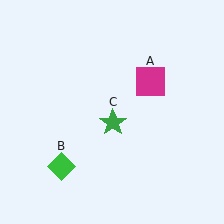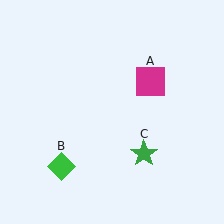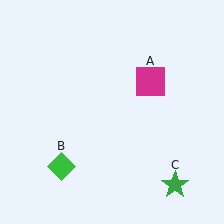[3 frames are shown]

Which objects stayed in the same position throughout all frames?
Magenta square (object A) and green diamond (object B) remained stationary.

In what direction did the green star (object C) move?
The green star (object C) moved down and to the right.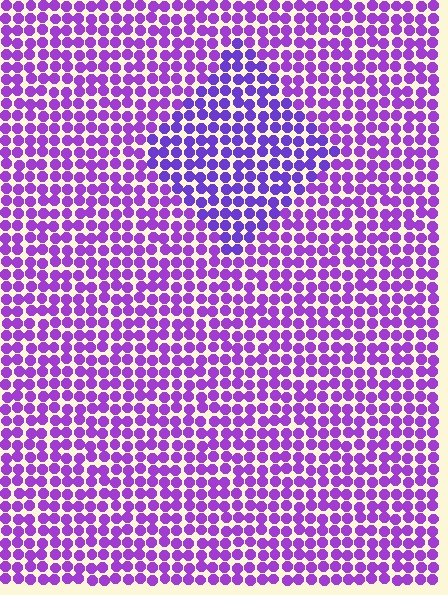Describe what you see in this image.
The image is filled with small purple elements in a uniform arrangement. A diamond-shaped region is visible where the elements are tinted to a slightly different hue, forming a subtle color boundary.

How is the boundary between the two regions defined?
The boundary is defined purely by a slight shift in hue (about 22 degrees). Spacing, size, and orientation are identical on both sides.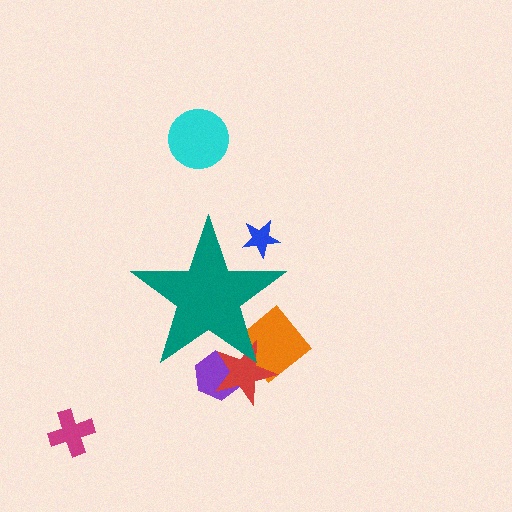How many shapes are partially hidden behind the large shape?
4 shapes are partially hidden.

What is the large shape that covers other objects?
A teal star.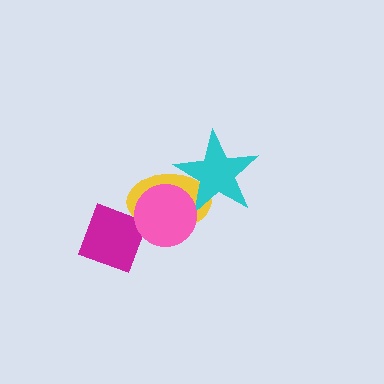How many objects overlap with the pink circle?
2 objects overlap with the pink circle.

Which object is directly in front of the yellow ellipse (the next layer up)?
The cyan star is directly in front of the yellow ellipse.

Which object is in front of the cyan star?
The pink circle is in front of the cyan star.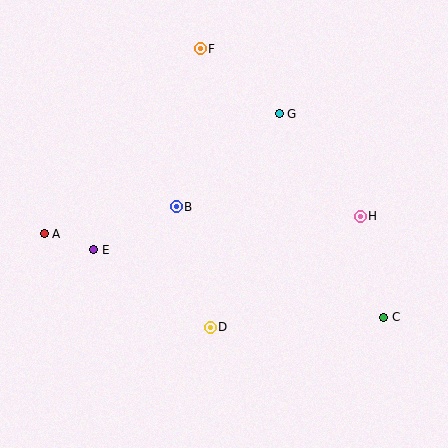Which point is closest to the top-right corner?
Point G is closest to the top-right corner.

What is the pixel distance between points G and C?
The distance between G and C is 229 pixels.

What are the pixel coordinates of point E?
Point E is at (94, 250).